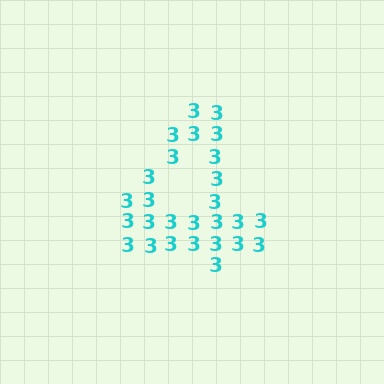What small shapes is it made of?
It is made of small digit 3's.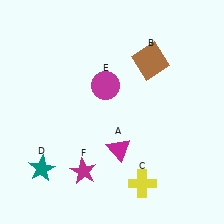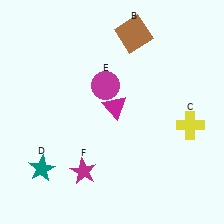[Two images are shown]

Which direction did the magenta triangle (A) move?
The magenta triangle (A) moved up.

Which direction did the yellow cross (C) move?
The yellow cross (C) moved up.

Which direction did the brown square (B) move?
The brown square (B) moved up.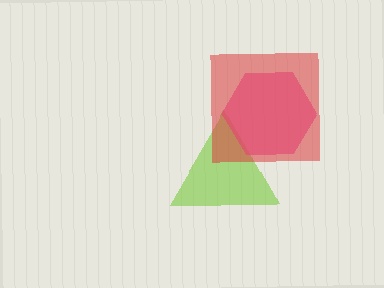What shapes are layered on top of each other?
The layered shapes are: a lime triangle, a pink hexagon, a red square.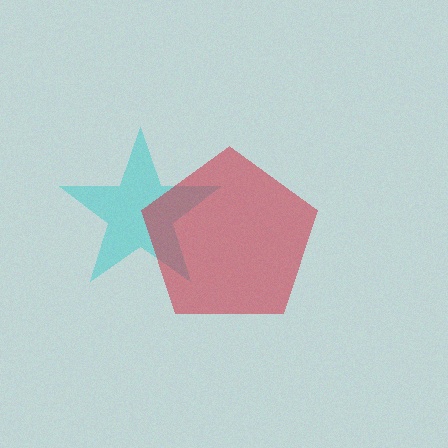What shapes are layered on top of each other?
The layered shapes are: a cyan star, a red pentagon.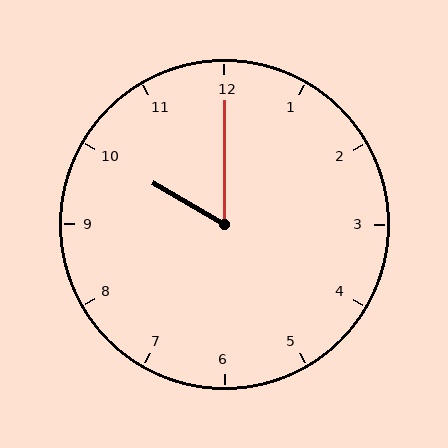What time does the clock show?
10:00.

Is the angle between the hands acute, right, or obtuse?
It is acute.